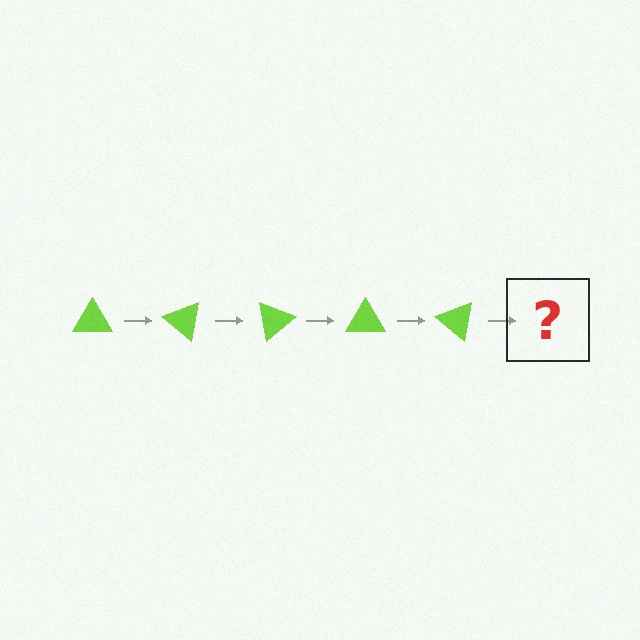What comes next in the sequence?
The next element should be a lime triangle rotated 200 degrees.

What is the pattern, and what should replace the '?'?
The pattern is that the triangle rotates 40 degrees each step. The '?' should be a lime triangle rotated 200 degrees.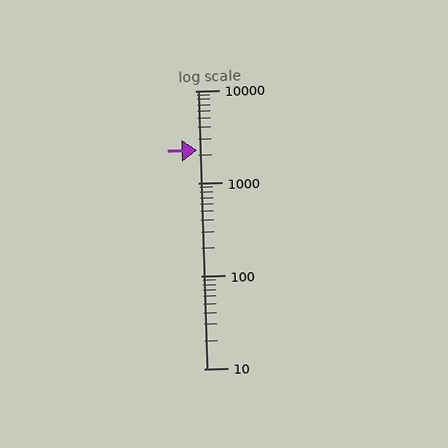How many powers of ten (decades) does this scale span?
The scale spans 3 decades, from 10 to 10000.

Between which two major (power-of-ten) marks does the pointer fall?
The pointer is between 1000 and 10000.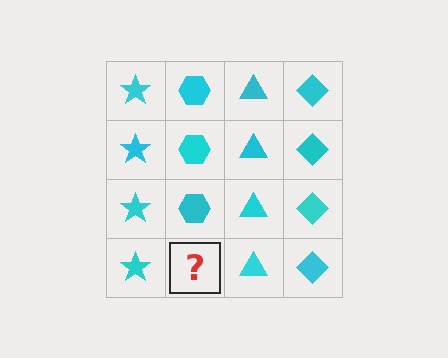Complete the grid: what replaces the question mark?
The question mark should be replaced with a cyan hexagon.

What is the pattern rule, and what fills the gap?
The rule is that each column has a consistent shape. The gap should be filled with a cyan hexagon.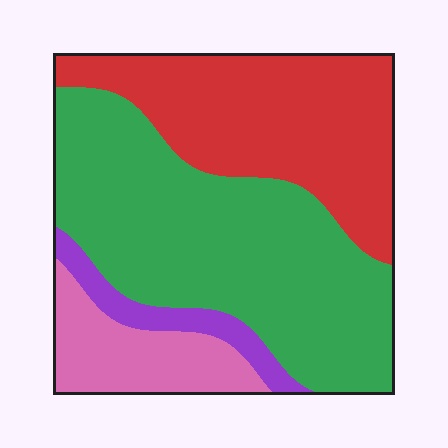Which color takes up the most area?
Green, at roughly 50%.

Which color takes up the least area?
Purple, at roughly 5%.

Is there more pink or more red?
Red.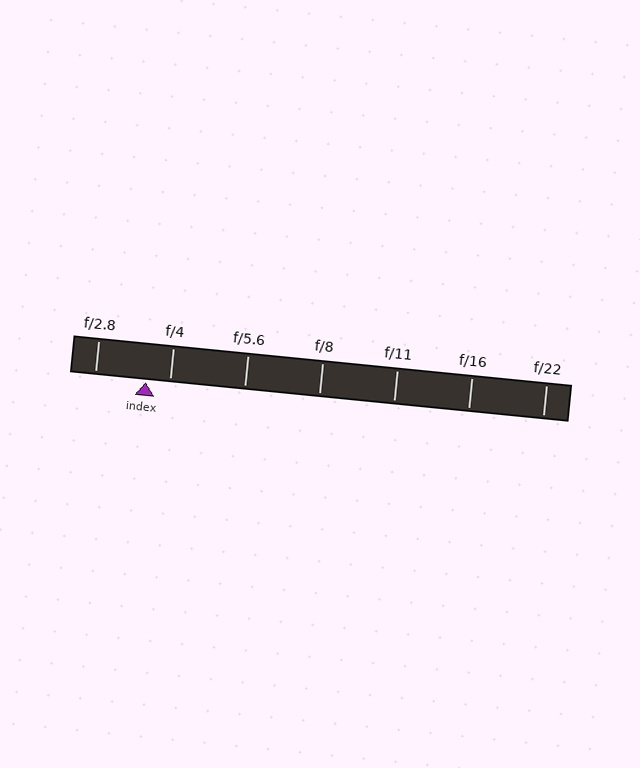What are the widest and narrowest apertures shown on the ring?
The widest aperture shown is f/2.8 and the narrowest is f/22.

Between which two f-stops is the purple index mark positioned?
The index mark is between f/2.8 and f/4.